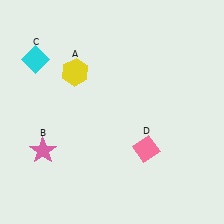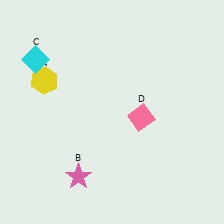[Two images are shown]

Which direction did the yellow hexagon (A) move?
The yellow hexagon (A) moved left.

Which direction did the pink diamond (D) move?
The pink diamond (D) moved up.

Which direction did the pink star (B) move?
The pink star (B) moved right.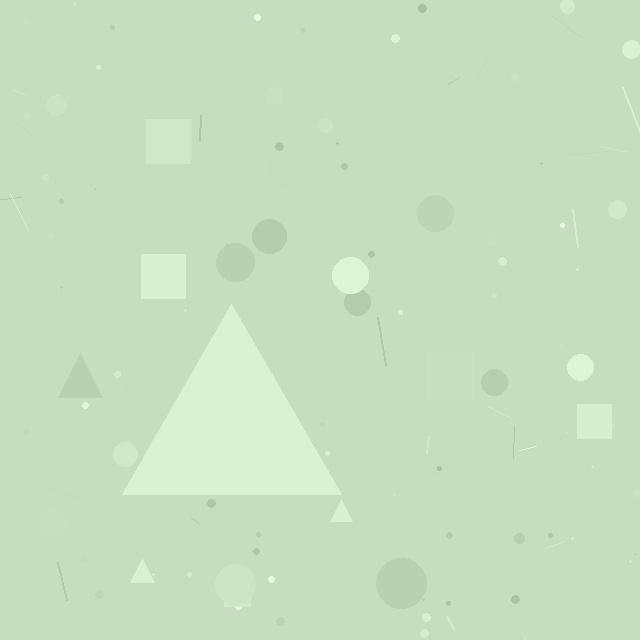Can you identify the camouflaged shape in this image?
The camouflaged shape is a triangle.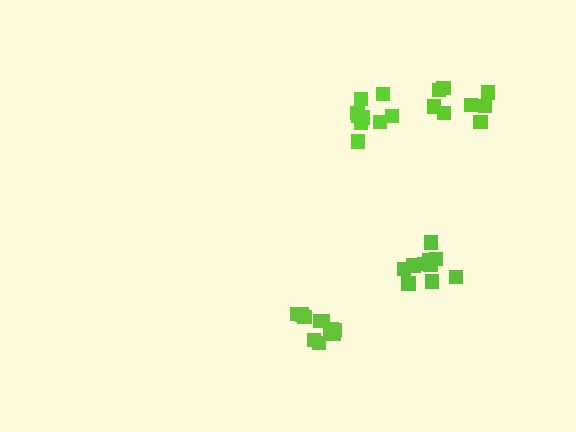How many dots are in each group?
Group 1: 9 dots, Group 2: 11 dots, Group 3: 8 dots, Group 4: 10 dots (38 total).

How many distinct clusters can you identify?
There are 4 distinct clusters.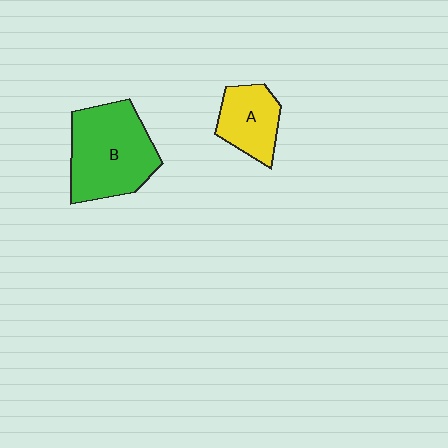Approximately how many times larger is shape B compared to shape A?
Approximately 1.9 times.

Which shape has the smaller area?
Shape A (yellow).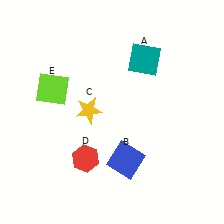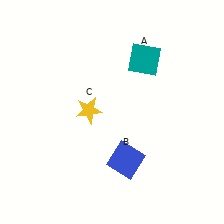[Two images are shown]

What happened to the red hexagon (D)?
The red hexagon (D) was removed in Image 2. It was in the bottom-left area of Image 1.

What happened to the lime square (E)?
The lime square (E) was removed in Image 2. It was in the top-left area of Image 1.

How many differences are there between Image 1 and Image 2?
There are 2 differences between the two images.